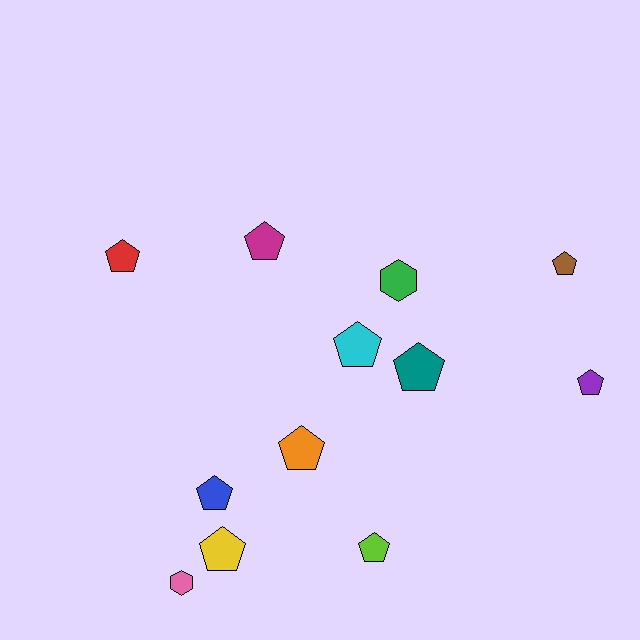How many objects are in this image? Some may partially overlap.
There are 12 objects.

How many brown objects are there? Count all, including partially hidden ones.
There is 1 brown object.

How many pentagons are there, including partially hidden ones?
There are 10 pentagons.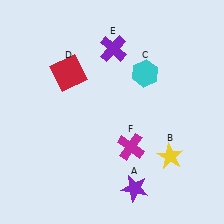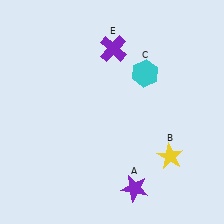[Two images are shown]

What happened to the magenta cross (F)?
The magenta cross (F) was removed in Image 2. It was in the bottom-right area of Image 1.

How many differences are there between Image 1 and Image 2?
There are 2 differences between the two images.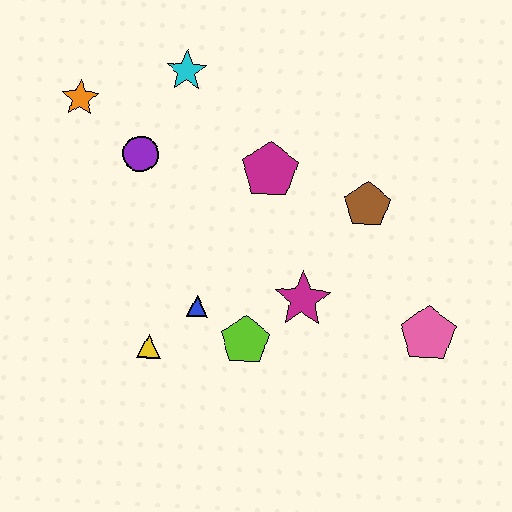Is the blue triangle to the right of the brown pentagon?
No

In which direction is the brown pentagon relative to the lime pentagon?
The brown pentagon is above the lime pentagon.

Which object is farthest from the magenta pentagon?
The pink pentagon is farthest from the magenta pentagon.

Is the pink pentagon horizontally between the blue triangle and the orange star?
No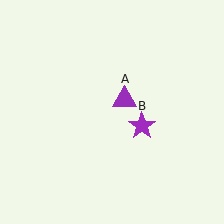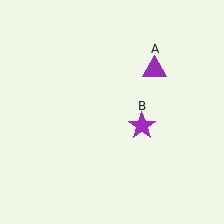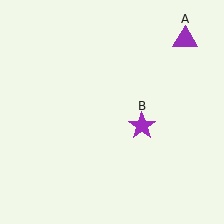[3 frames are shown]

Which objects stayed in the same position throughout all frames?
Purple star (object B) remained stationary.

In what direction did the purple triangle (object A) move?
The purple triangle (object A) moved up and to the right.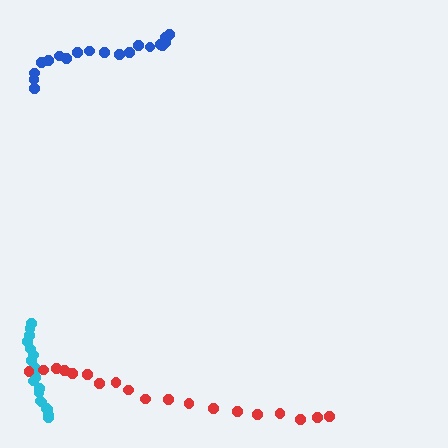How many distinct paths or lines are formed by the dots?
There are 3 distinct paths.